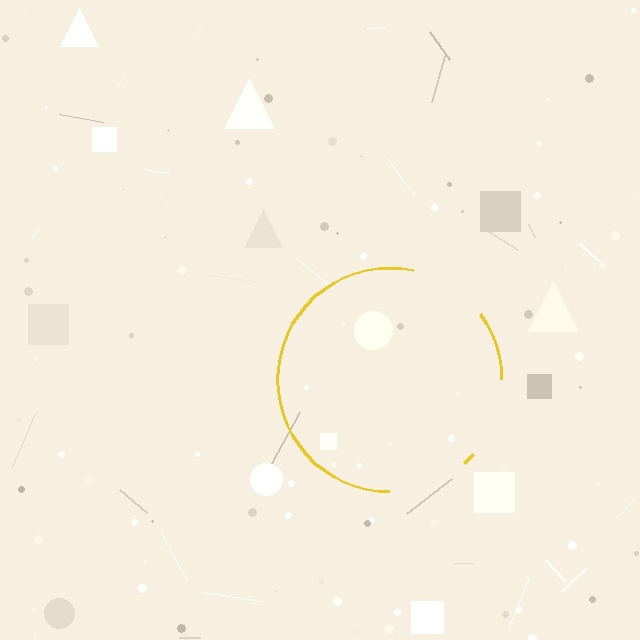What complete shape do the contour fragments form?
The contour fragments form a circle.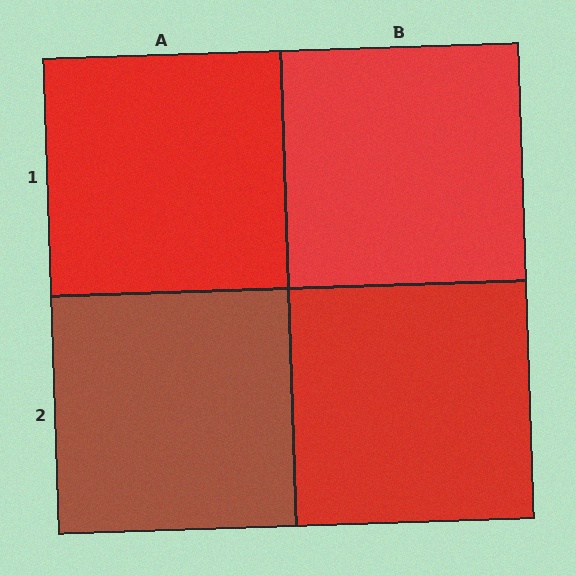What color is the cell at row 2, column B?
Red.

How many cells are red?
3 cells are red.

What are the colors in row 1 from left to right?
Red, red.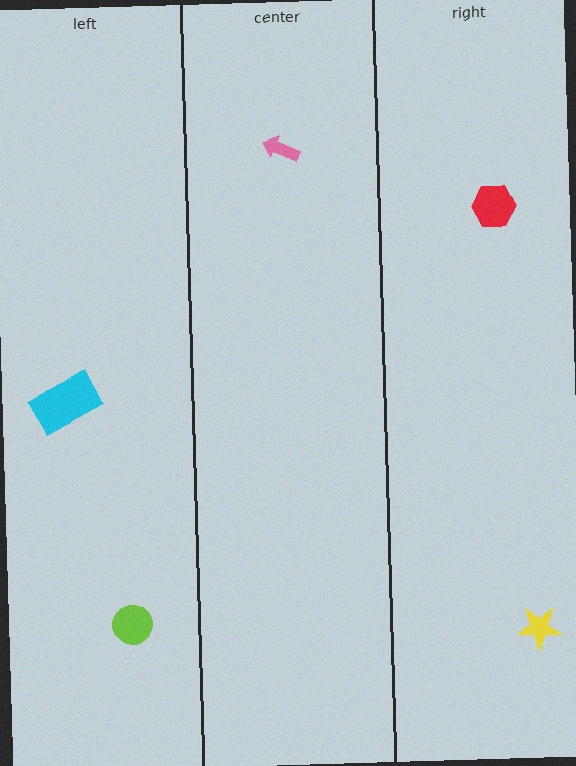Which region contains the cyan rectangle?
The left region.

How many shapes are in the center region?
1.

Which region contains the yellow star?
The right region.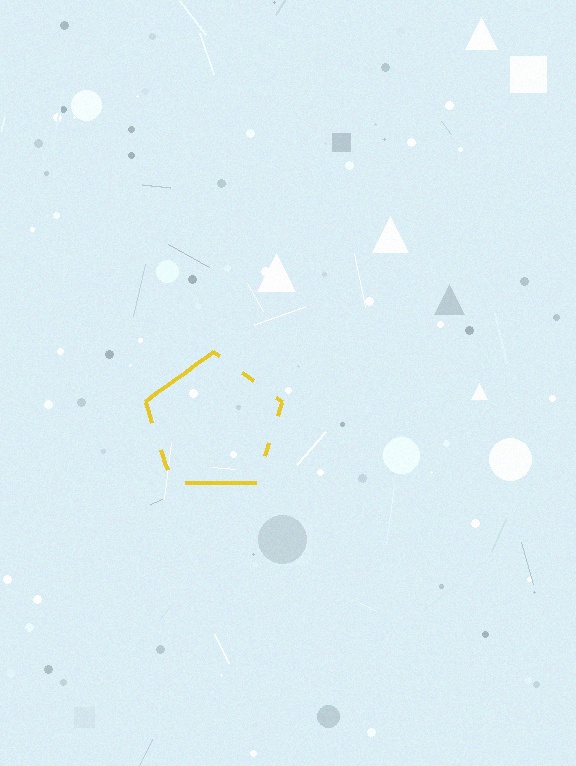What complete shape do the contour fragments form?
The contour fragments form a pentagon.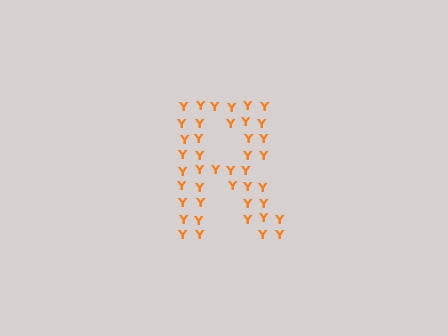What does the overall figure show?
The overall figure shows the letter R.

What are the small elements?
The small elements are letter Y's.